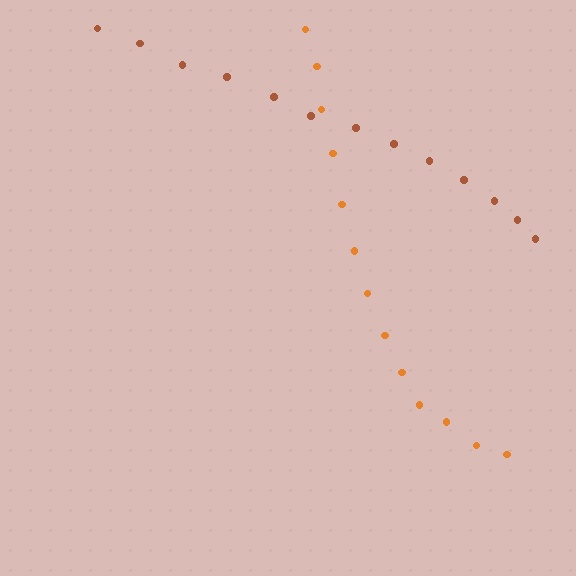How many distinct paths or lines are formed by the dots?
There are 2 distinct paths.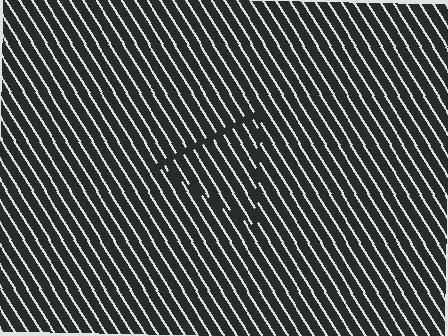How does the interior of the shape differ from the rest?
The interior of the shape contains the same grating, shifted by half a period — the contour is defined by the phase discontinuity where line-ends from the inner and outer gratings abut.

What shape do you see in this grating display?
An illusory triangle. The interior of the shape contains the same grating, shifted by half a period — the contour is defined by the phase discontinuity where line-ends from the inner and outer gratings abut.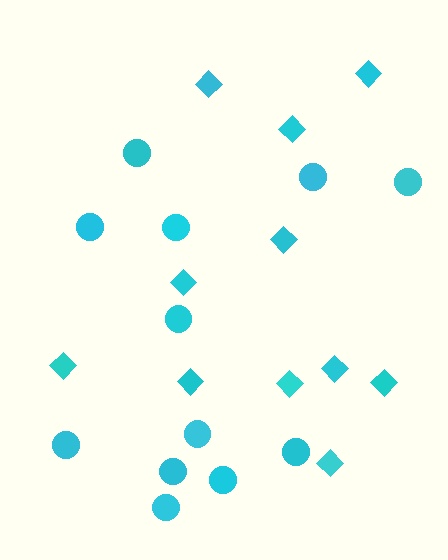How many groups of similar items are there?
There are 2 groups: one group of diamonds (11) and one group of circles (12).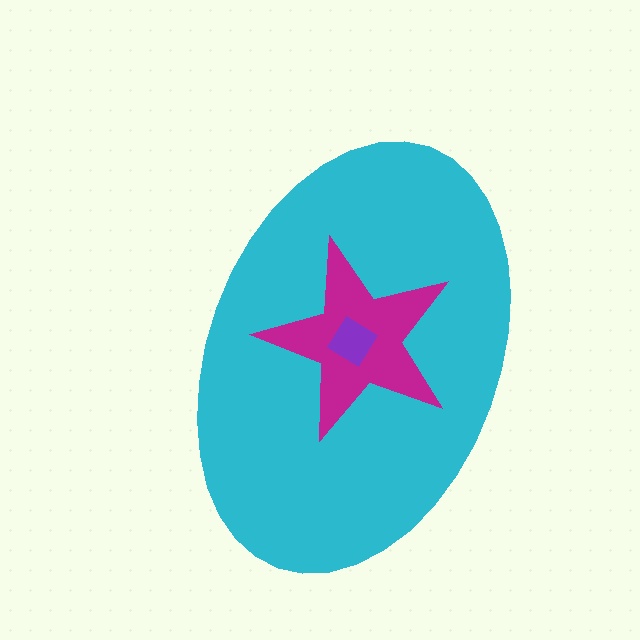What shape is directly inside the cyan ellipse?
The magenta star.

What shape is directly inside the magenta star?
The purple diamond.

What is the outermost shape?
The cyan ellipse.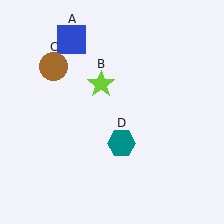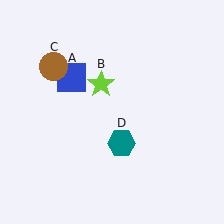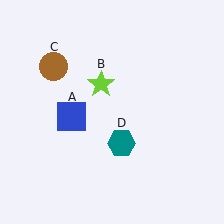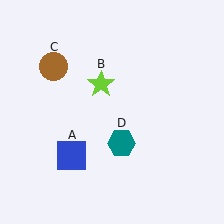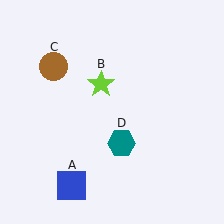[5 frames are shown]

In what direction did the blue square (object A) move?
The blue square (object A) moved down.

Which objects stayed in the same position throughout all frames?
Lime star (object B) and brown circle (object C) and teal hexagon (object D) remained stationary.